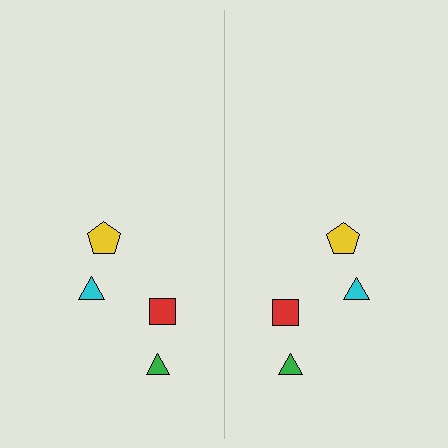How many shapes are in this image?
There are 8 shapes in this image.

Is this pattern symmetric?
Yes, this pattern has bilateral (reflection) symmetry.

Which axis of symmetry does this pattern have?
The pattern has a vertical axis of symmetry running through the center of the image.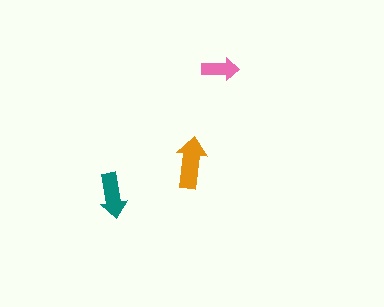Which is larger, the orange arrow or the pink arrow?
The orange one.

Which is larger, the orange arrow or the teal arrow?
The orange one.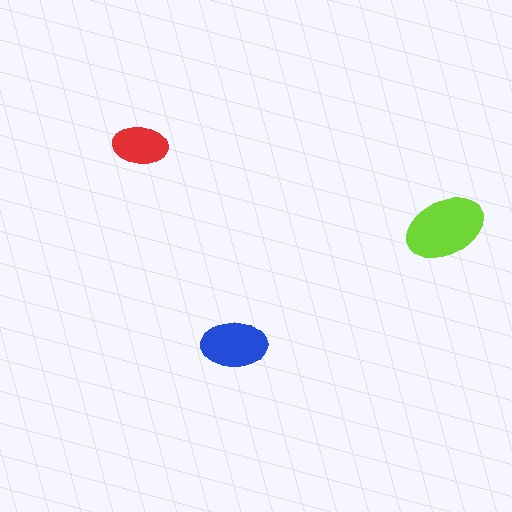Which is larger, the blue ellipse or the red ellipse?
The blue one.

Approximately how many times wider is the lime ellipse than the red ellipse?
About 1.5 times wider.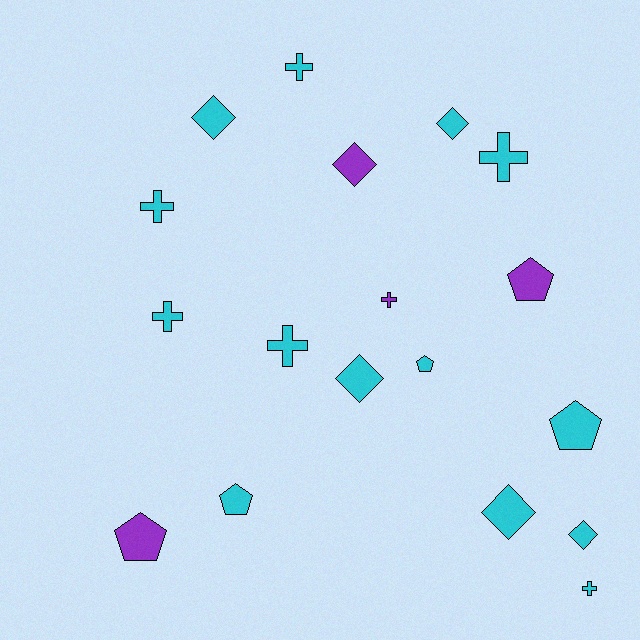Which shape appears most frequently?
Cross, with 7 objects.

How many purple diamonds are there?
There is 1 purple diamond.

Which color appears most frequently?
Cyan, with 14 objects.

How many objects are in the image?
There are 18 objects.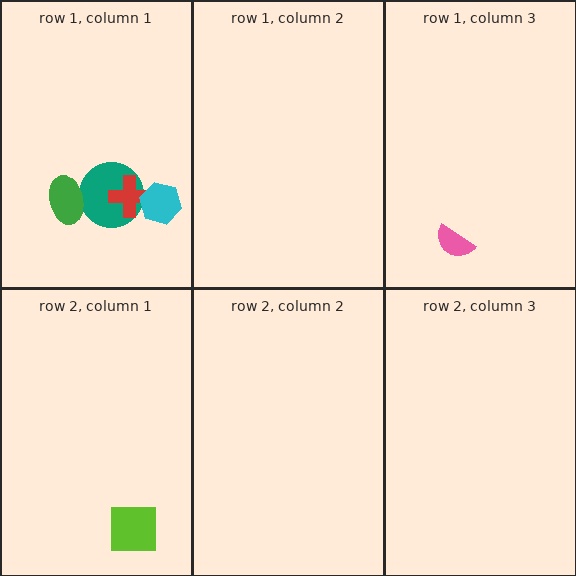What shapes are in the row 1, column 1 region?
The teal circle, the green ellipse, the red cross, the cyan hexagon.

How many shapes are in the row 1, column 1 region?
4.